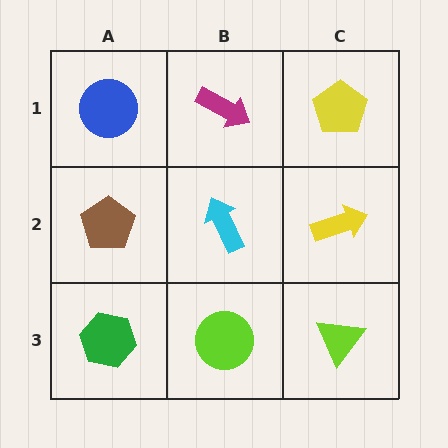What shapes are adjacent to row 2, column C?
A yellow pentagon (row 1, column C), a lime triangle (row 3, column C), a cyan arrow (row 2, column B).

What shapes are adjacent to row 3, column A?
A brown pentagon (row 2, column A), a lime circle (row 3, column B).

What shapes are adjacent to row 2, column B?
A magenta arrow (row 1, column B), a lime circle (row 3, column B), a brown pentagon (row 2, column A), a yellow arrow (row 2, column C).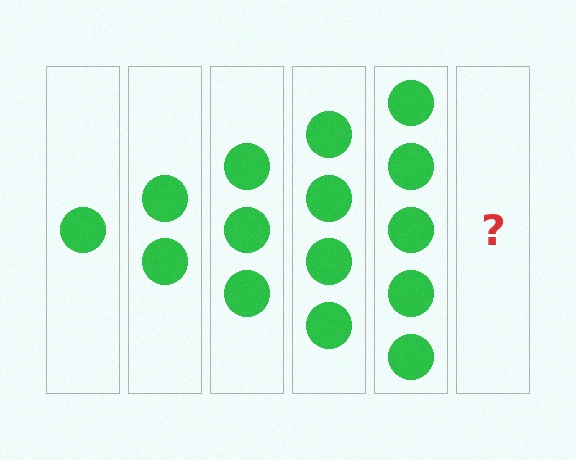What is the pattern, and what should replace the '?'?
The pattern is that each step adds one more circle. The '?' should be 6 circles.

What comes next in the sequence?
The next element should be 6 circles.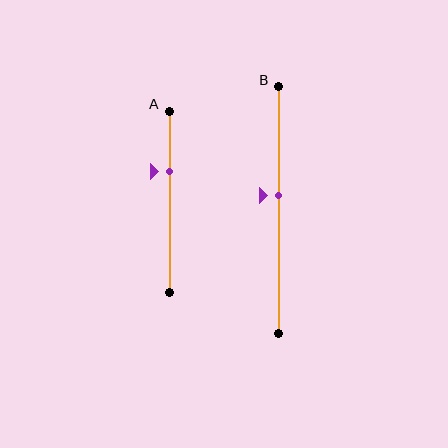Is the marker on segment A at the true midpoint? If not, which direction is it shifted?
No, the marker on segment A is shifted upward by about 17% of the segment length.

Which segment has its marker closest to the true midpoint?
Segment B has its marker closest to the true midpoint.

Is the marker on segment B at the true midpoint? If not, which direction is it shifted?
No, the marker on segment B is shifted upward by about 6% of the segment length.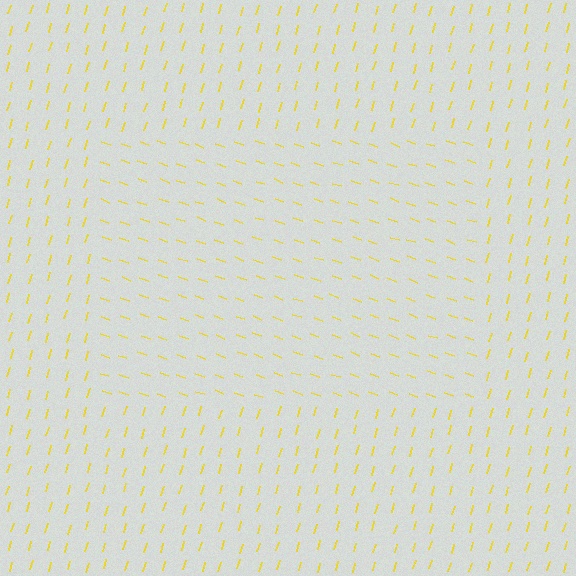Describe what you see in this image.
The image is filled with small yellow line segments. A rectangle region in the image has lines oriented differently from the surrounding lines, creating a visible texture boundary.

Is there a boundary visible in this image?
Yes, there is a texture boundary formed by a change in line orientation.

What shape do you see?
I see a rectangle.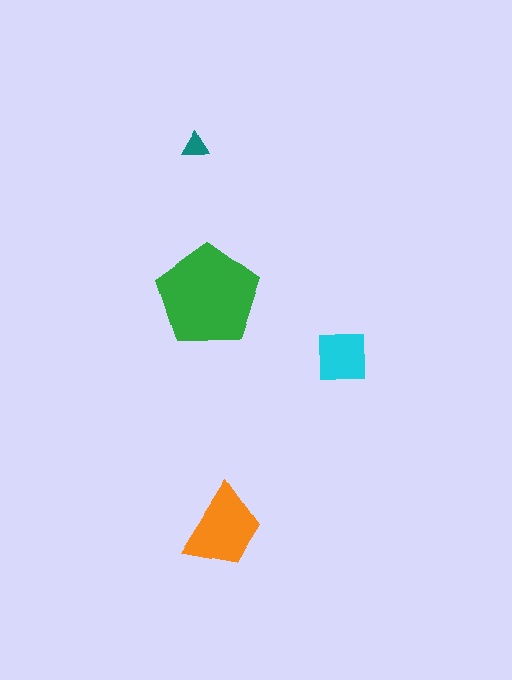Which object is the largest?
The green pentagon.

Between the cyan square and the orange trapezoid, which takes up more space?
The orange trapezoid.